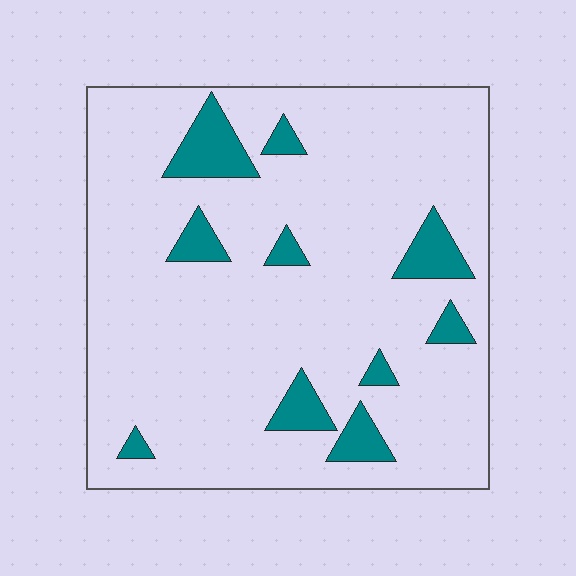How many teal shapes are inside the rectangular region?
10.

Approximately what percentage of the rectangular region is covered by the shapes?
Approximately 10%.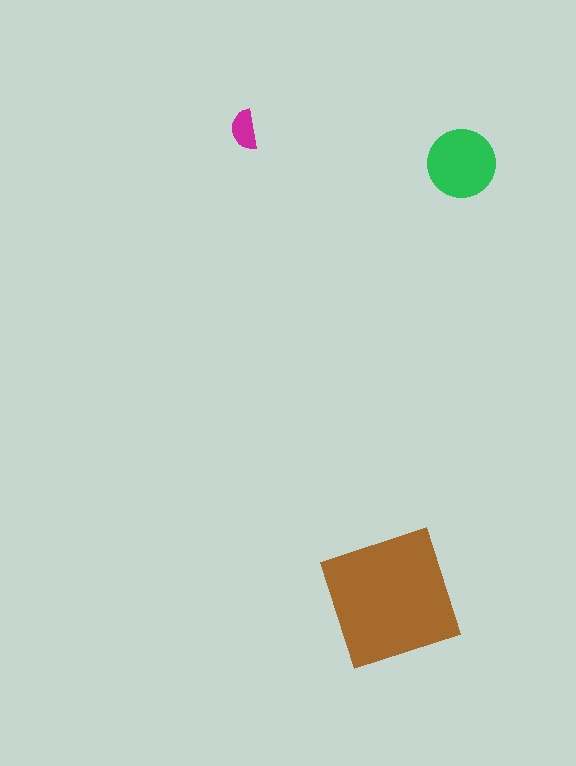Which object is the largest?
The brown square.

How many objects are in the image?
There are 3 objects in the image.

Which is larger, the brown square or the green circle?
The brown square.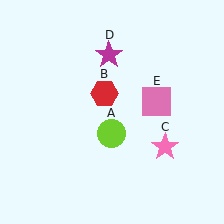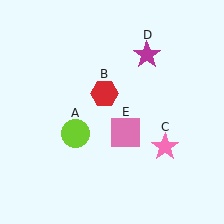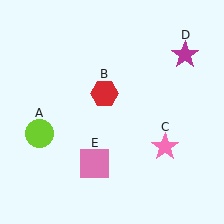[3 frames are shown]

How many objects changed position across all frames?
3 objects changed position: lime circle (object A), magenta star (object D), pink square (object E).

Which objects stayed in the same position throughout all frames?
Red hexagon (object B) and pink star (object C) remained stationary.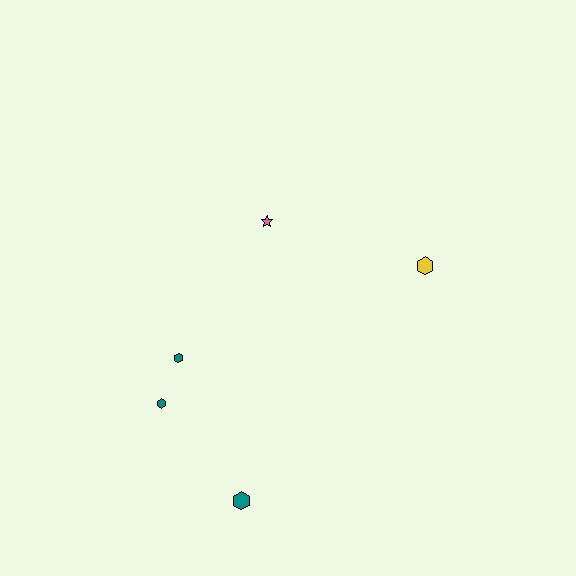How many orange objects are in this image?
There are no orange objects.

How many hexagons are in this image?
There are 4 hexagons.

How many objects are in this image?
There are 5 objects.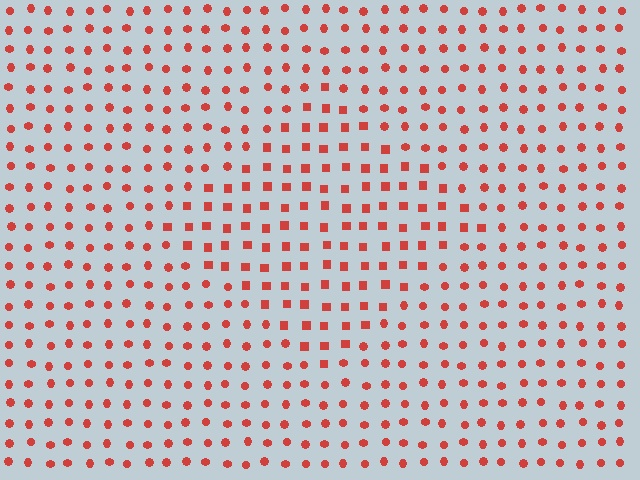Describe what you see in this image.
The image is filled with small red elements arranged in a uniform grid. A diamond-shaped region contains squares, while the surrounding area contains circles. The boundary is defined purely by the change in element shape.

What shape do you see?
I see a diamond.